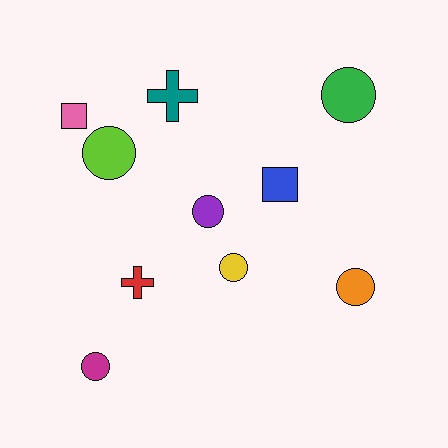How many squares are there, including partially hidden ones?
There are 2 squares.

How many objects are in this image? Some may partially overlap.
There are 10 objects.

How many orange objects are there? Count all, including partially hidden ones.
There is 1 orange object.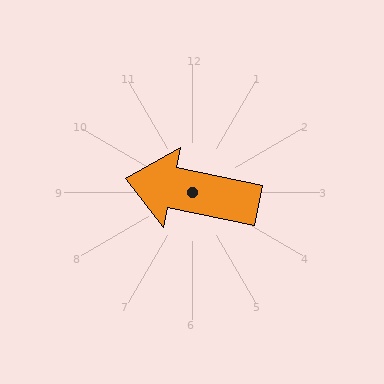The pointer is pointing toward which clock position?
Roughly 9 o'clock.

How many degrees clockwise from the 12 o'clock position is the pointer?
Approximately 282 degrees.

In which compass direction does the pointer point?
West.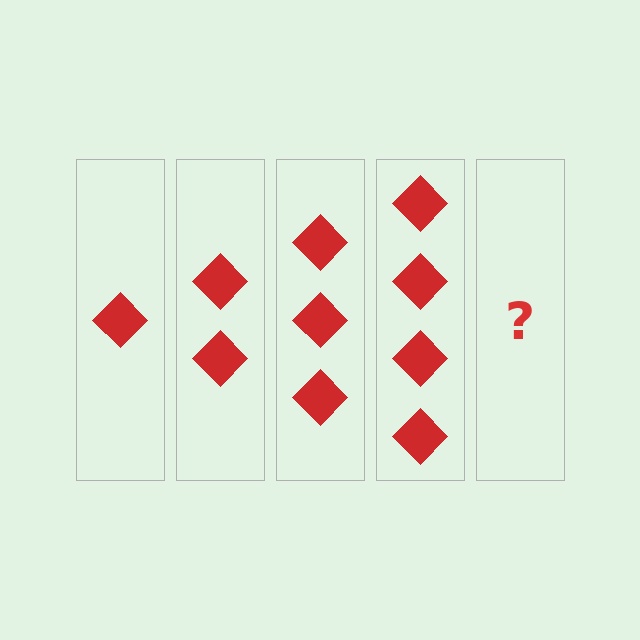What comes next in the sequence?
The next element should be 5 diamonds.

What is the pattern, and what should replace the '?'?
The pattern is that each step adds one more diamond. The '?' should be 5 diamonds.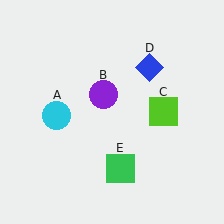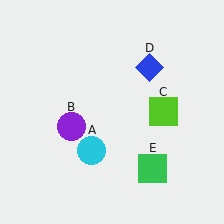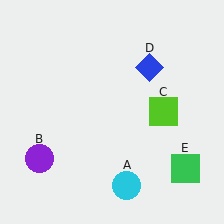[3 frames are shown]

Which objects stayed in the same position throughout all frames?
Lime square (object C) and blue diamond (object D) remained stationary.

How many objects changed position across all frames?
3 objects changed position: cyan circle (object A), purple circle (object B), green square (object E).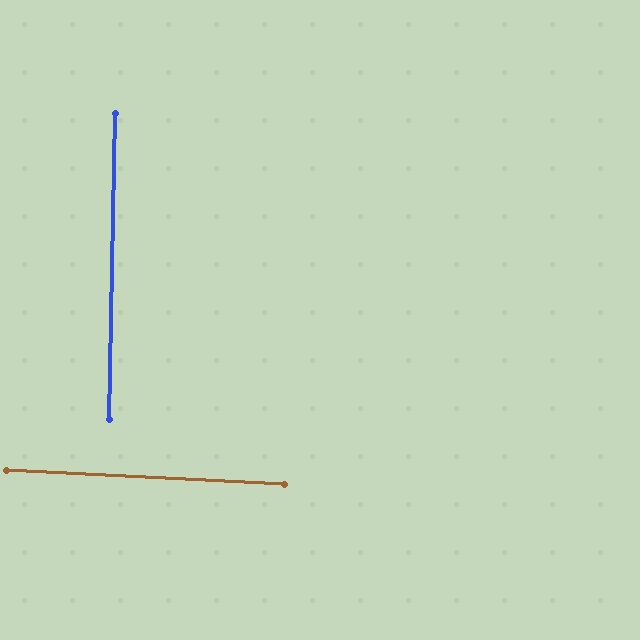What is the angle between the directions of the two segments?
Approximately 88 degrees.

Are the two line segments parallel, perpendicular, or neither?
Perpendicular — they meet at approximately 88°.